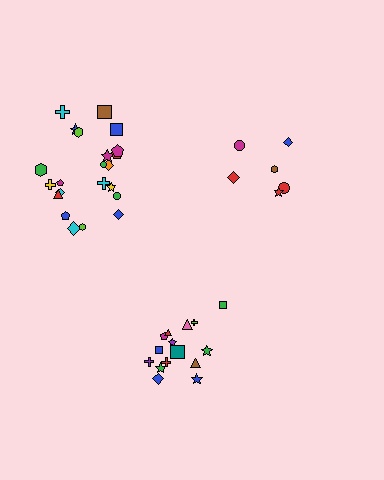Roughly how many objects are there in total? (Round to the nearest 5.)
Roughly 45 objects in total.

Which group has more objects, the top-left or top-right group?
The top-left group.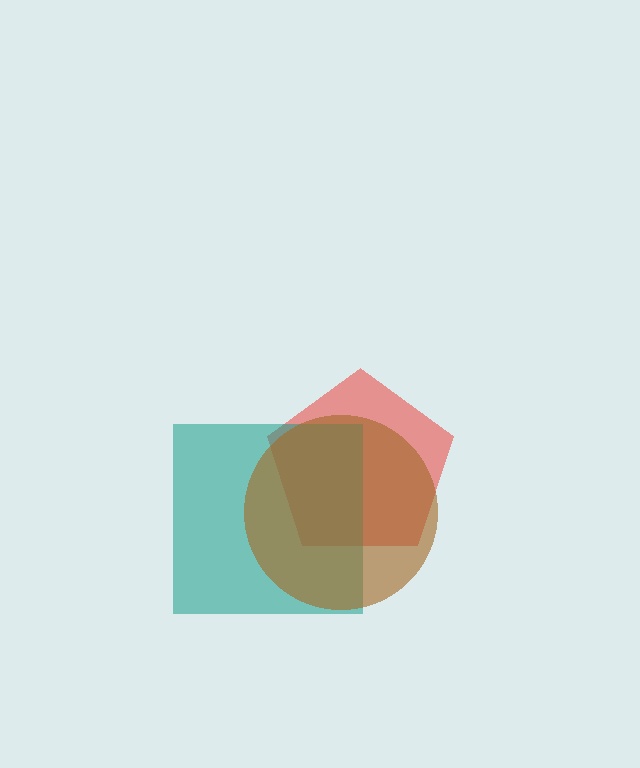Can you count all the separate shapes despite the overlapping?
Yes, there are 3 separate shapes.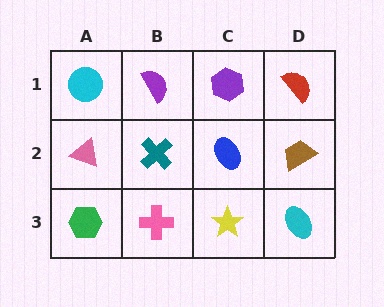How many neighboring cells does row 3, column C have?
3.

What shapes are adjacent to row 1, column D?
A brown trapezoid (row 2, column D), a purple hexagon (row 1, column C).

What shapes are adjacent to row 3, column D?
A brown trapezoid (row 2, column D), a yellow star (row 3, column C).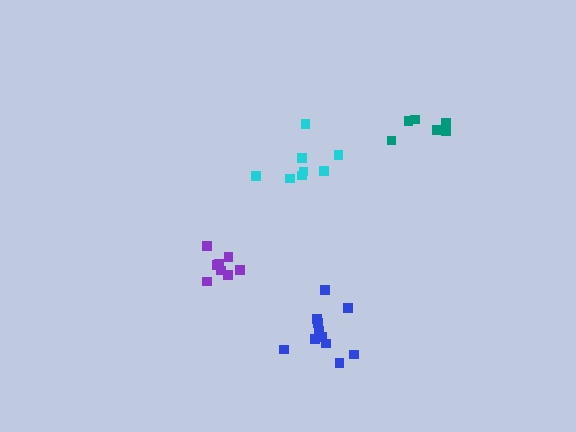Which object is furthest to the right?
The teal cluster is rightmost.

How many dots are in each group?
Group 1: 8 dots, Group 2: 11 dots, Group 3: 8 dots, Group 4: 6 dots (33 total).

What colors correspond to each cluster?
The clusters are colored: cyan, blue, purple, teal.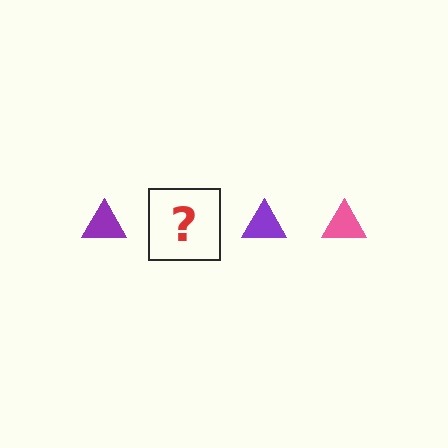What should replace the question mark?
The question mark should be replaced with a pink triangle.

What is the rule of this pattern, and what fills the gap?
The rule is that the pattern cycles through purple, pink triangles. The gap should be filled with a pink triangle.